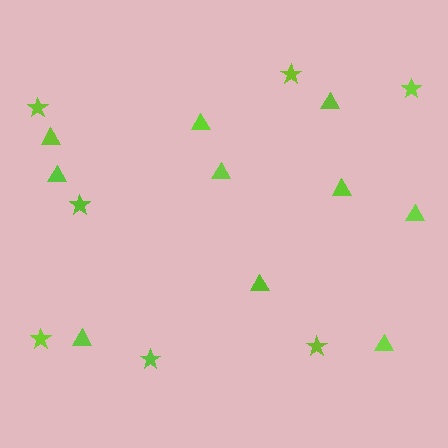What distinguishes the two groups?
There are 2 groups: one group of stars (7) and one group of triangles (10).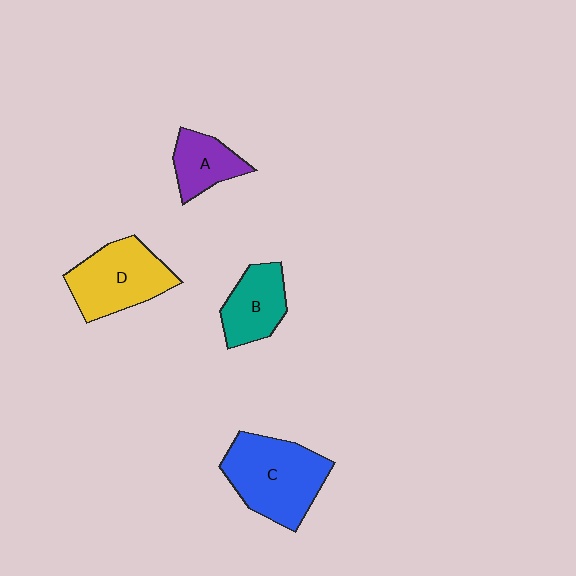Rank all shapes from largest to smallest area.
From largest to smallest: C (blue), D (yellow), B (teal), A (purple).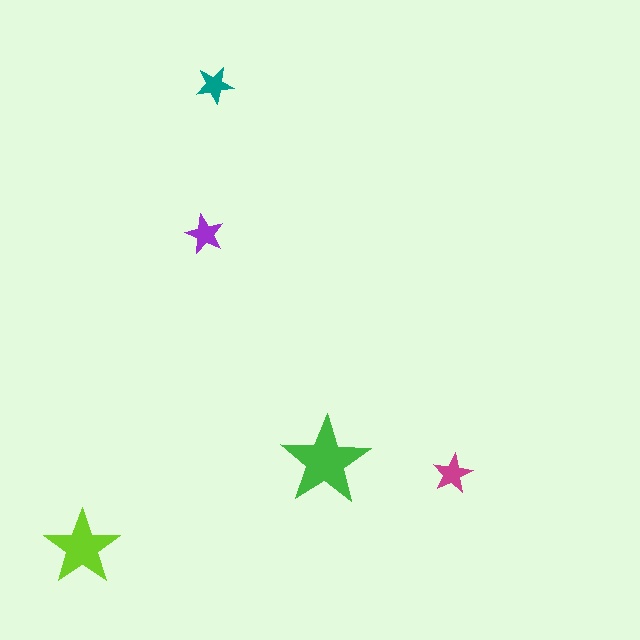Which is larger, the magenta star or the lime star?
The lime one.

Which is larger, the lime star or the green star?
The green one.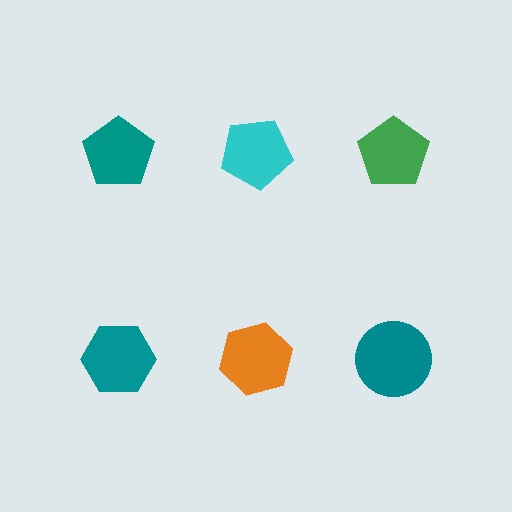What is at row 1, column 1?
A teal pentagon.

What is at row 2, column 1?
A teal hexagon.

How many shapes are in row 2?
3 shapes.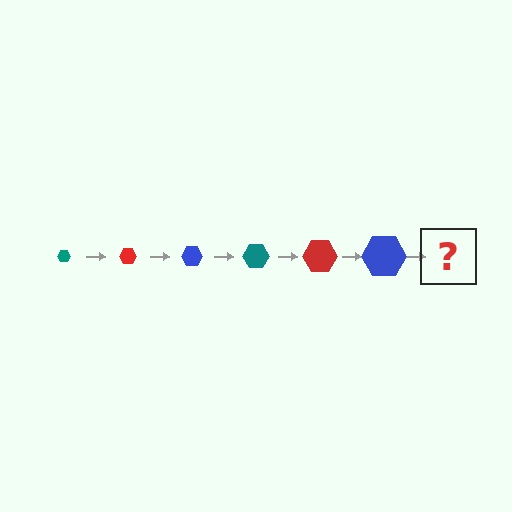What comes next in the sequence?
The next element should be a teal hexagon, larger than the previous one.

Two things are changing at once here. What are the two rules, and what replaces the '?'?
The two rules are that the hexagon grows larger each step and the color cycles through teal, red, and blue. The '?' should be a teal hexagon, larger than the previous one.